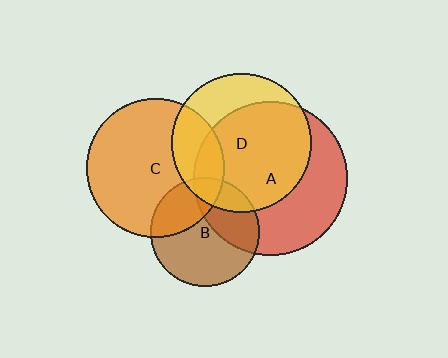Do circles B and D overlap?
Yes.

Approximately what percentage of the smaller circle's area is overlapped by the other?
Approximately 15%.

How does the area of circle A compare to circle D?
Approximately 1.2 times.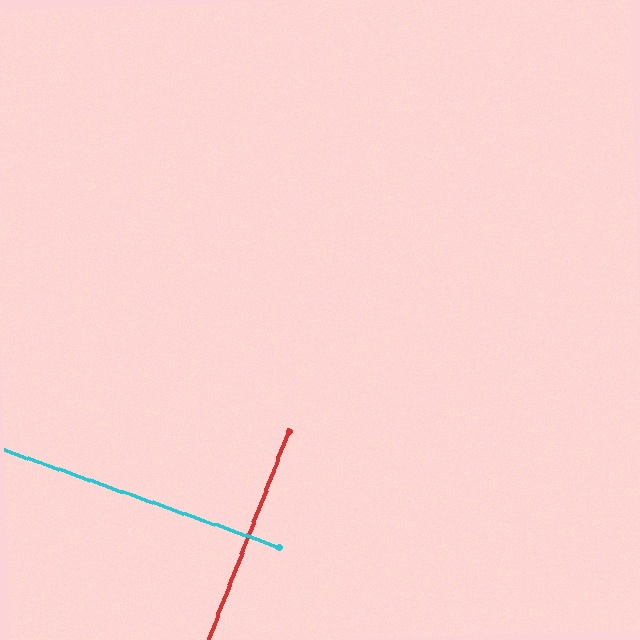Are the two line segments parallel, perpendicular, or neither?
Perpendicular — they meet at approximately 88°.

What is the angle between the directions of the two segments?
Approximately 88 degrees.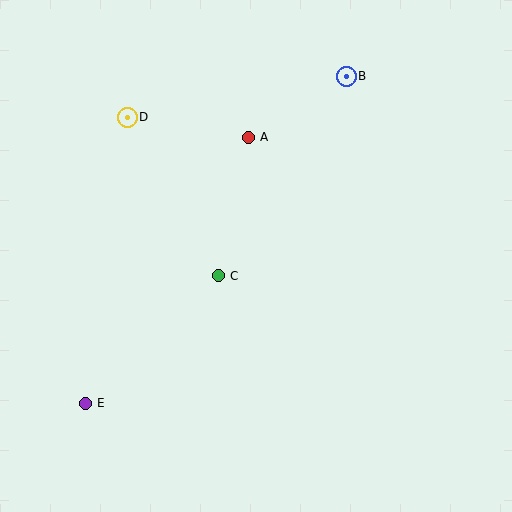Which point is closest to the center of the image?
Point C at (218, 276) is closest to the center.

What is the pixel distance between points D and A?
The distance between D and A is 123 pixels.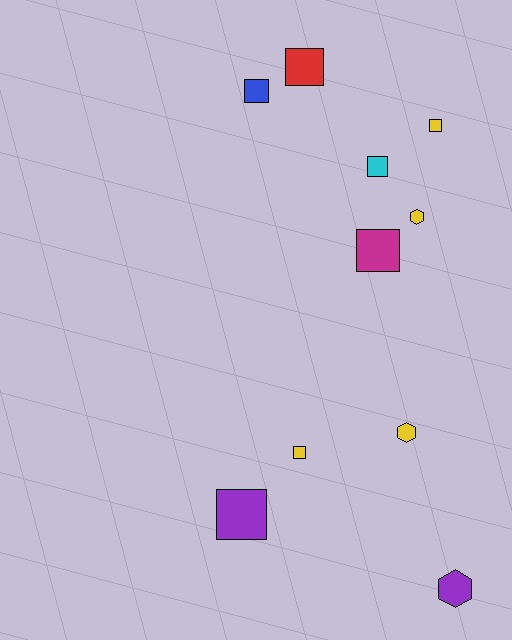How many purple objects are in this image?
There are 2 purple objects.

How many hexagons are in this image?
There are 3 hexagons.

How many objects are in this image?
There are 10 objects.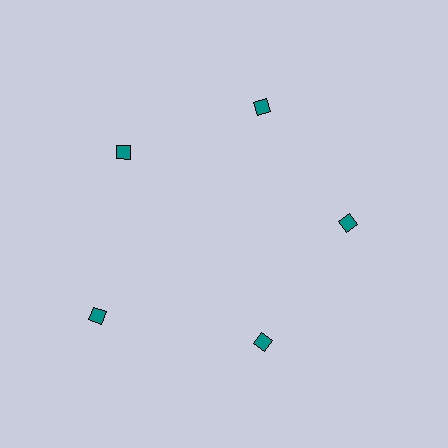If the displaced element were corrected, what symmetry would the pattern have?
It would have 5-fold rotational symmetry — the pattern would map onto itself every 72 degrees.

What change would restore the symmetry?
The symmetry would be restored by moving it inward, back onto the ring so that all 5 diamonds sit at equal angles and equal distance from the center.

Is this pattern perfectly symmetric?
No. The 5 teal diamonds are arranged in a ring, but one element near the 8 o'clock position is pushed outward from the center, breaking the 5-fold rotational symmetry.